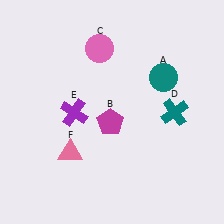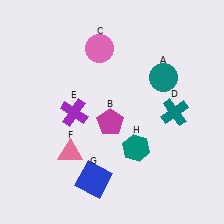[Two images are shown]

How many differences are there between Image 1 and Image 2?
There are 2 differences between the two images.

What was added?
A blue square (G), a teal hexagon (H) were added in Image 2.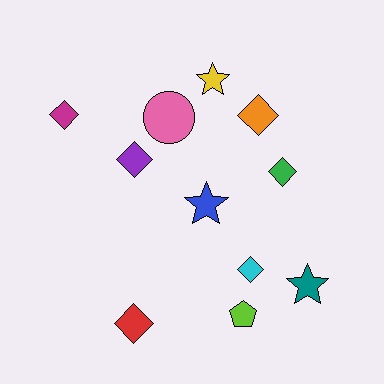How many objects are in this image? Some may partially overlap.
There are 11 objects.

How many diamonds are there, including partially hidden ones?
There are 6 diamonds.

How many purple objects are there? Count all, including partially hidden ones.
There is 1 purple object.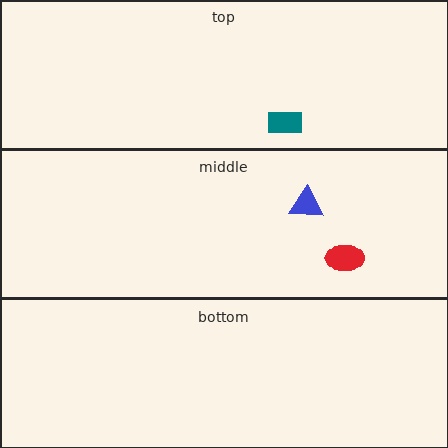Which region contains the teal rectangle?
The top region.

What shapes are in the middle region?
The blue triangle, the red ellipse.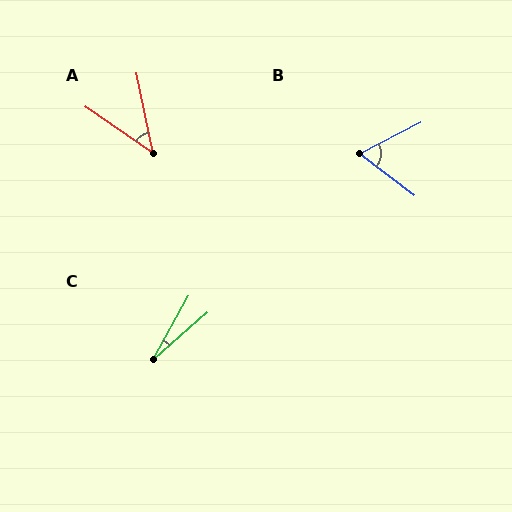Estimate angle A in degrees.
Approximately 44 degrees.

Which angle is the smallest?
C, at approximately 20 degrees.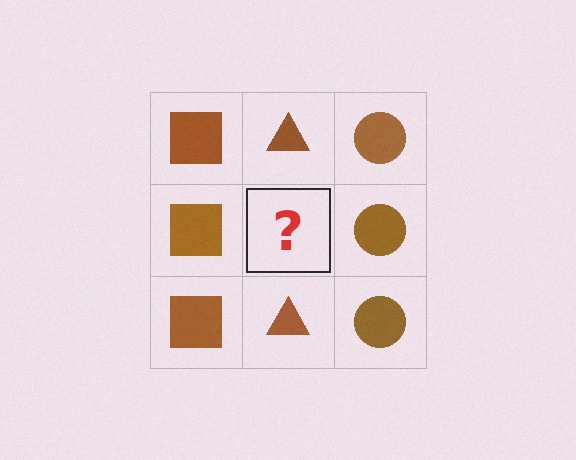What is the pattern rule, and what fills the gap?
The rule is that each column has a consistent shape. The gap should be filled with a brown triangle.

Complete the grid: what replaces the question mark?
The question mark should be replaced with a brown triangle.